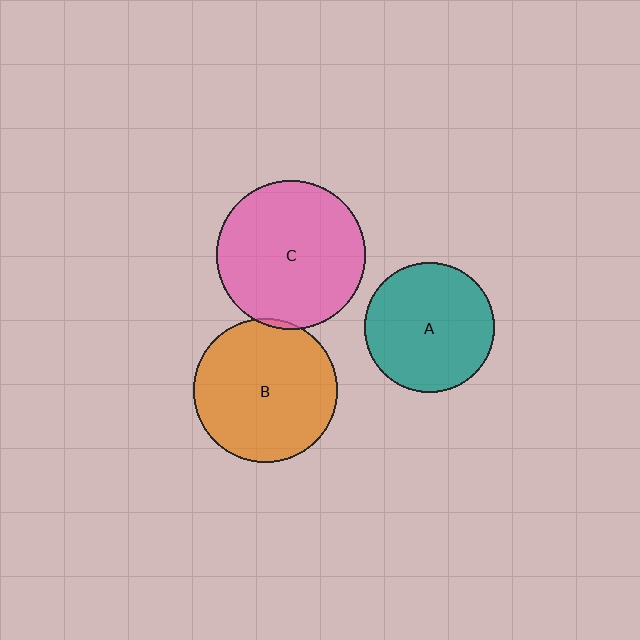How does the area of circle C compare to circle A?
Approximately 1.3 times.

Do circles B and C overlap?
Yes.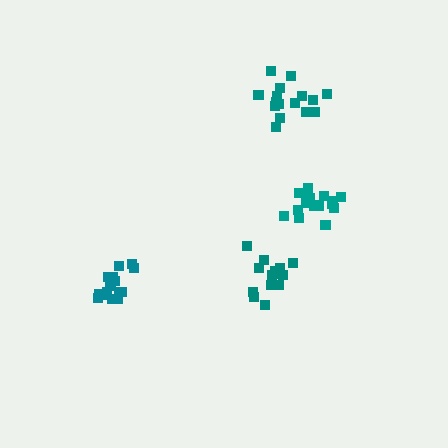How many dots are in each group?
Group 1: 16 dots, Group 2: 15 dots, Group 3: 16 dots, Group 4: 15 dots (62 total).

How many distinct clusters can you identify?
There are 4 distinct clusters.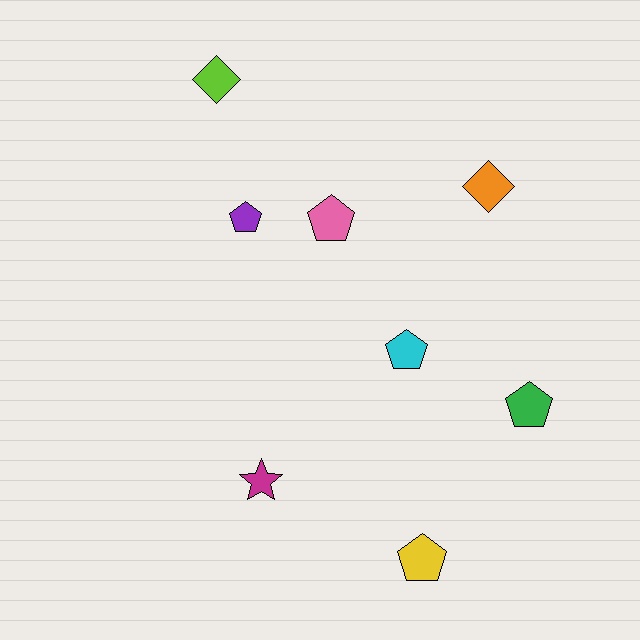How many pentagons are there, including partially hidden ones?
There are 5 pentagons.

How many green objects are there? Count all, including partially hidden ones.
There is 1 green object.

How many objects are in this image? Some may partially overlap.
There are 8 objects.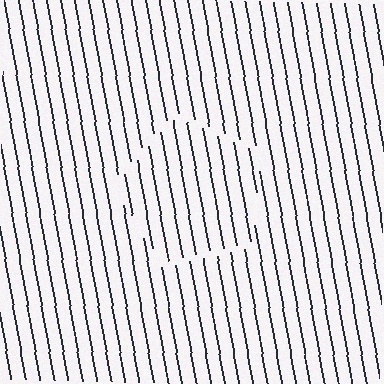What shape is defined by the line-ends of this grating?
An illusory pentagon. The interior of the shape contains the same grating, shifted by half a period — the contour is defined by the phase discontinuity where line-ends from the inner and outer gratings abut.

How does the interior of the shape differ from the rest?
The interior of the shape contains the same grating, shifted by half a period — the contour is defined by the phase discontinuity where line-ends from the inner and outer gratings abut.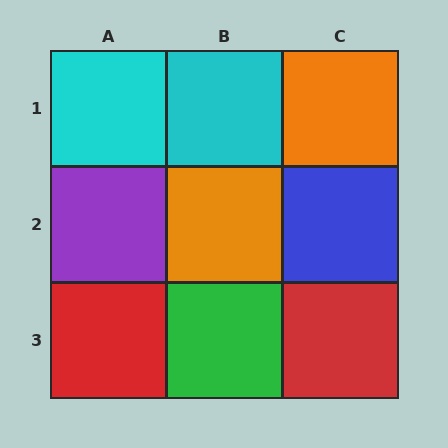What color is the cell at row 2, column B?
Orange.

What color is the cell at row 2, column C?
Blue.